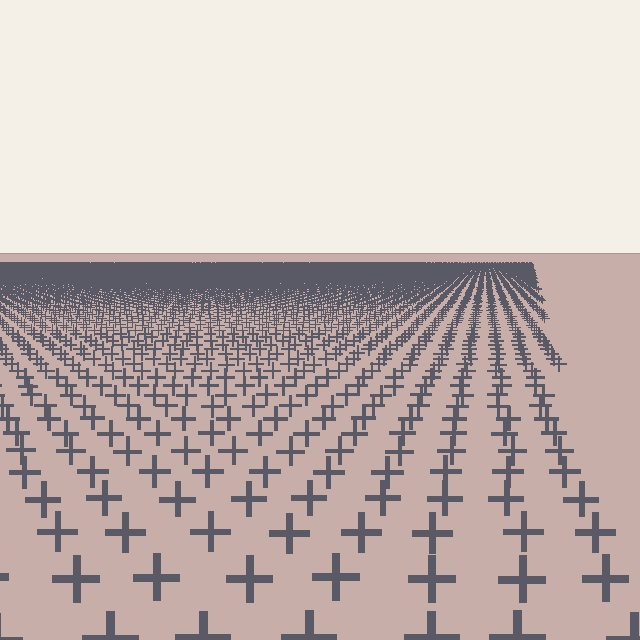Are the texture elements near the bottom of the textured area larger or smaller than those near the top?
Larger. Near the bottom, elements are closer to the viewer and appear at a bigger on-screen size.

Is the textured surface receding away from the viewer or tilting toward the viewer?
The surface is receding away from the viewer. Texture elements get smaller and denser toward the top.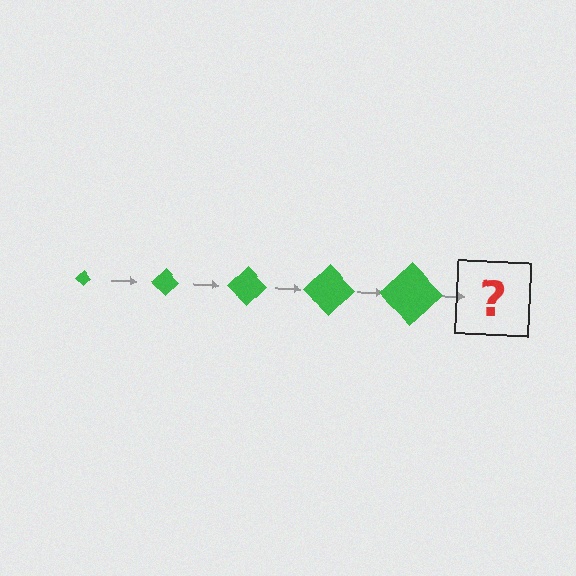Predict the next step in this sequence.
The next step is a green diamond, larger than the previous one.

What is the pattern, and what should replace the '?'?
The pattern is that the diamond gets progressively larger each step. The '?' should be a green diamond, larger than the previous one.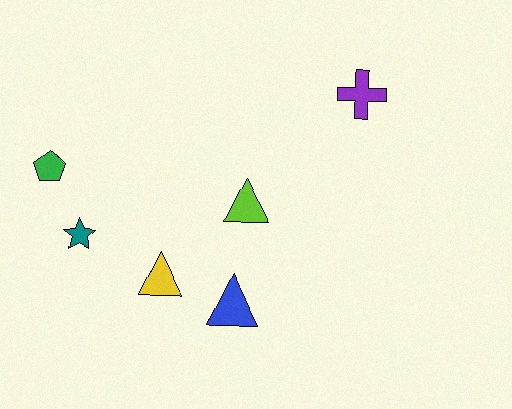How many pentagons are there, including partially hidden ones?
There is 1 pentagon.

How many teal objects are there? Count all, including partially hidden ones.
There is 1 teal object.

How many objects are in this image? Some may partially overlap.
There are 6 objects.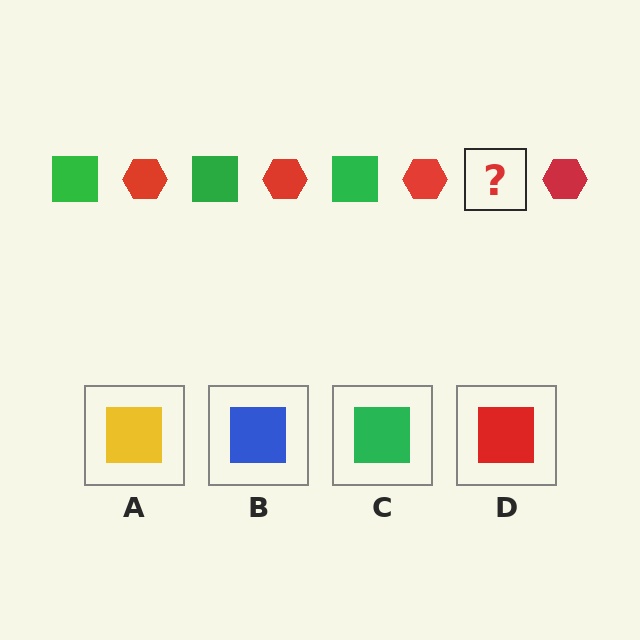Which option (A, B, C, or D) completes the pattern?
C.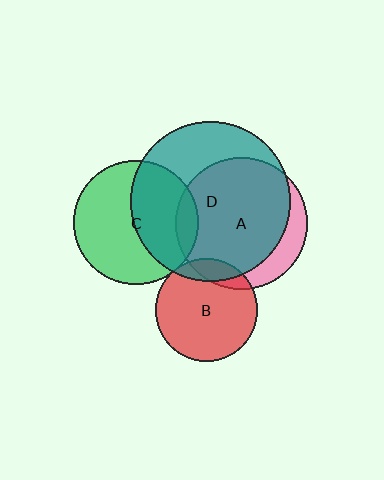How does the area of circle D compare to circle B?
Approximately 2.4 times.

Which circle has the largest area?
Circle D (teal).